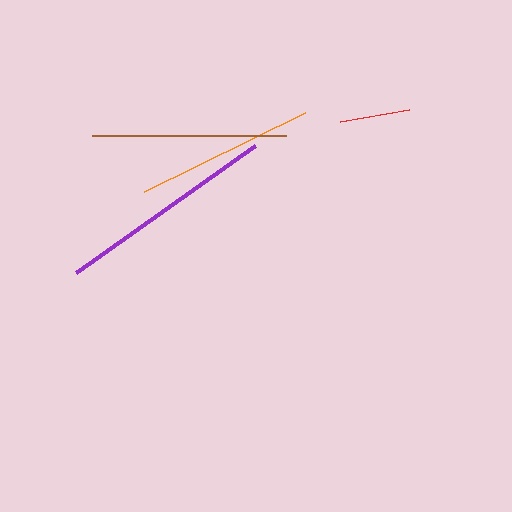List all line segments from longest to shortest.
From longest to shortest: purple, brown, orange, red.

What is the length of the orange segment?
The orange segment is approximately 179 pixels long.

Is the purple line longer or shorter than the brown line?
The purple line is longer than the brown line.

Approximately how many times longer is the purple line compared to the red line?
The purple line is approximately 3.1 times the length of the red line.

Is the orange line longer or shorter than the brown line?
The brown line is longer than the orange line.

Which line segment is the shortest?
The red line is the shortest at approximately 71 pixels.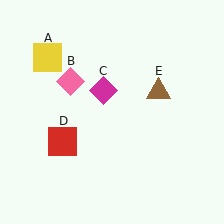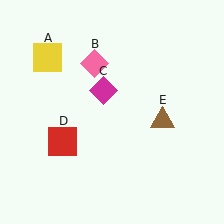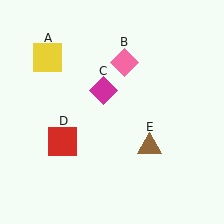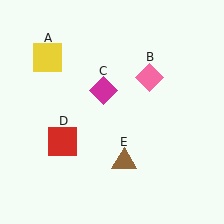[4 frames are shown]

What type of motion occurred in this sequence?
The pink diamond (object B), brown triangle (object E) rotated clockwise around the center of the scene.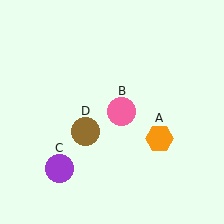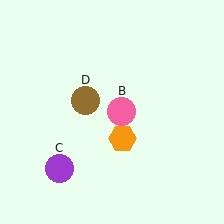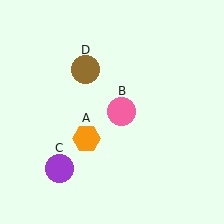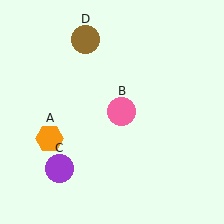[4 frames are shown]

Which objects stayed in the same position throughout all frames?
Pink circle (object B) and purple circle (object C) remained stationary.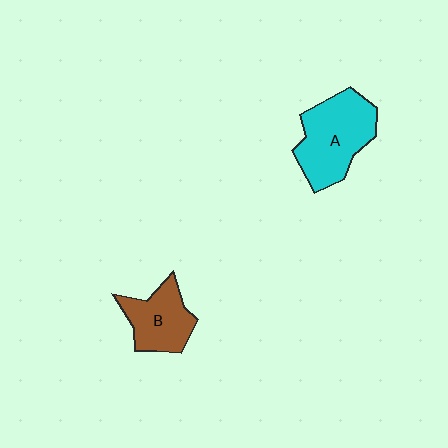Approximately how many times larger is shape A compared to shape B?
Approximately 1.5 times.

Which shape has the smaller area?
Shape B (brown).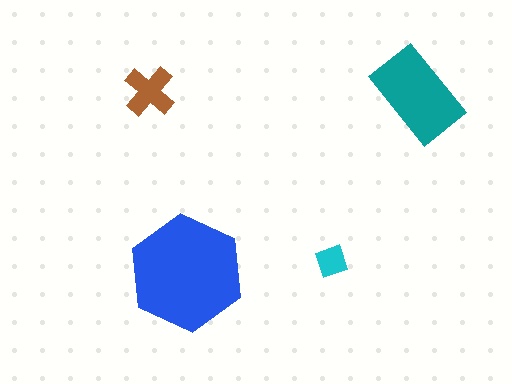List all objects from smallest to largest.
The cyan diamond, the brown cross, the teal rectangle, the blue hexagon.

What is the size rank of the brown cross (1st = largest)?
3rd.